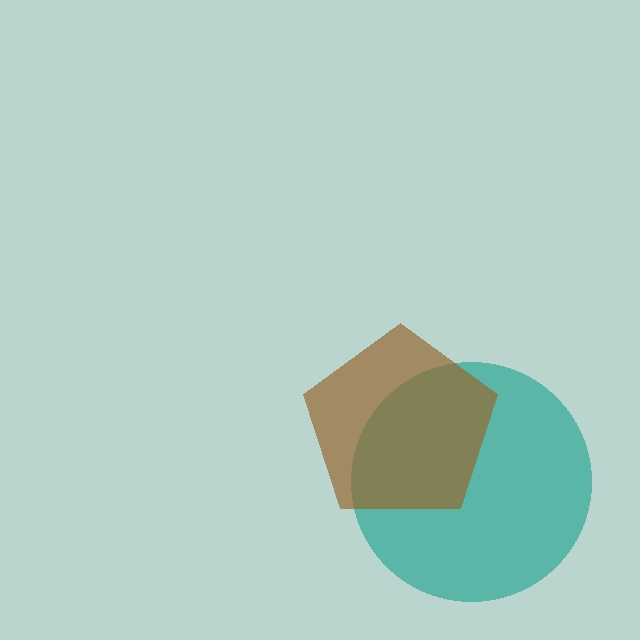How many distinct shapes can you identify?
There are 2 distinct shapes: a teal circle, a brown pentagon.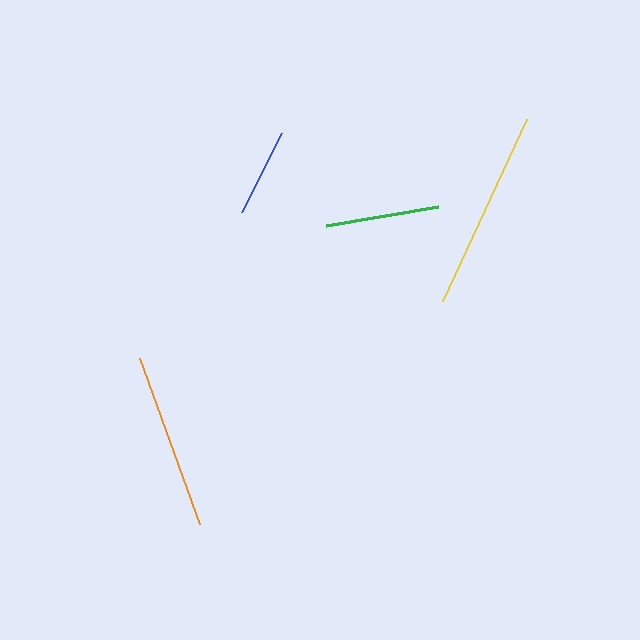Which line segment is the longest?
The yellow line is the longest at approximately 200 pixels.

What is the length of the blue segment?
The blue segment is approximately 88 pixels long.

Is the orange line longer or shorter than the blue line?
The orange line is longer than the blue line.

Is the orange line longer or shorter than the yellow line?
The yellow line is longer than the orange line.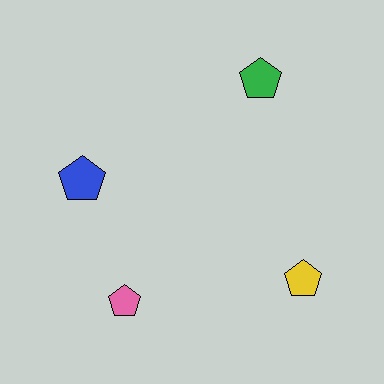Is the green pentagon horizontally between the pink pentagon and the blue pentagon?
No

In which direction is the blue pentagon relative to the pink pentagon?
The blue pentagon is above the pink pentagon.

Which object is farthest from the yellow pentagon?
The blue pentagon is farthest from the yellow pentagon.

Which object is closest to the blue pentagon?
The pink pentagon is closest to the blue pentagon.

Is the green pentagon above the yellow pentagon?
Yes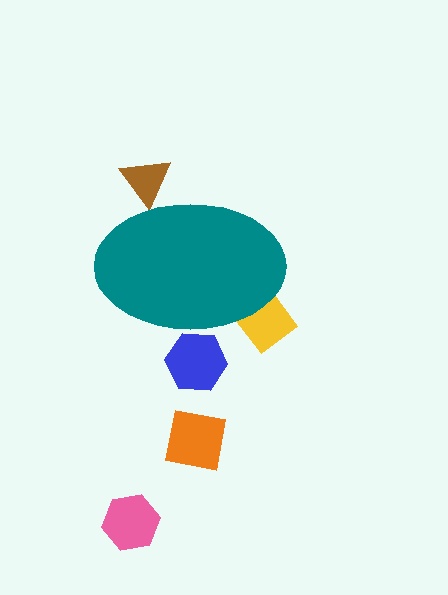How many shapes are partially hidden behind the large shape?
3 shapes are partially hidden.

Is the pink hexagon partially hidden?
No, the pink hexagon is fully visible.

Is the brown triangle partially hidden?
Yes, the brown triangle is partially hidden behind the teal ellipse.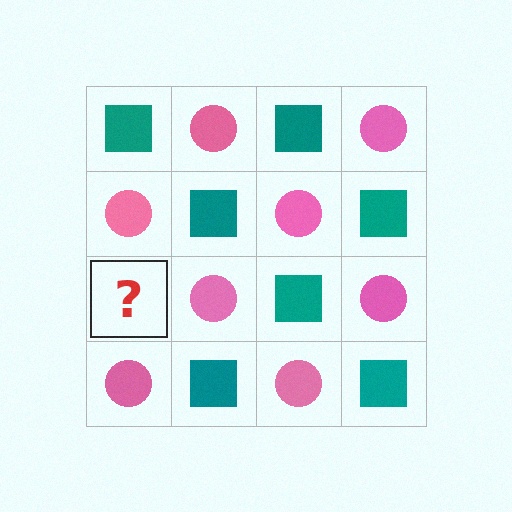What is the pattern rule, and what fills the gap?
The rule is that it alternates teal square and pink circle in a checkerboard pattern. The gap should be filled with a teal square.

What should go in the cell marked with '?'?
The missing cell should contain a teal square.